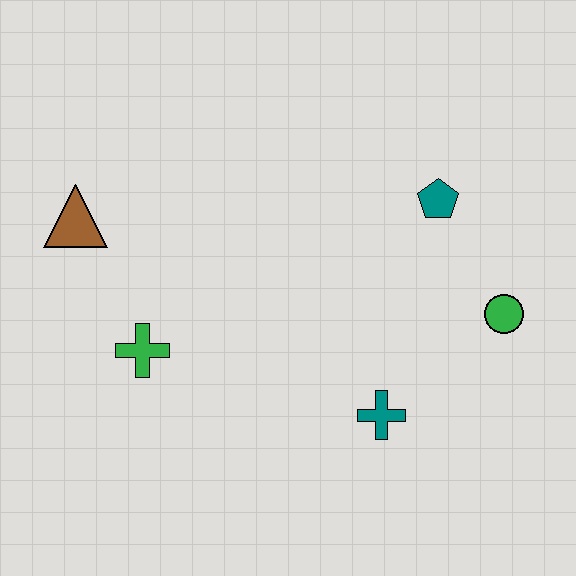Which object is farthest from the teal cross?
The brown triangle is farthest from the teal cross.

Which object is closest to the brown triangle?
The green cross is closest to the brown triangle.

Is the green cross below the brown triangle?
Yes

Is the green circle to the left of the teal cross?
No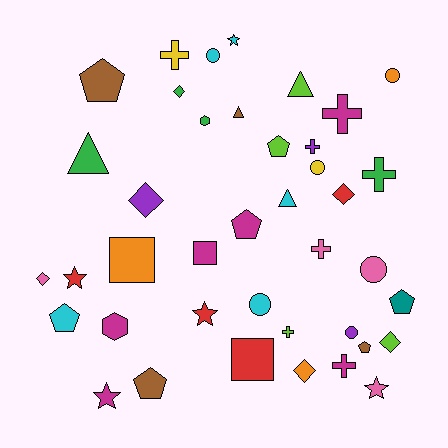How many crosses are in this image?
There are 7 crosses.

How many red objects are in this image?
There are 4 red objects.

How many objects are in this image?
There are 40 objects.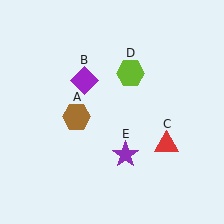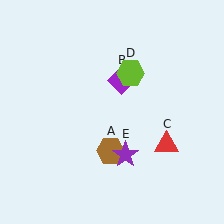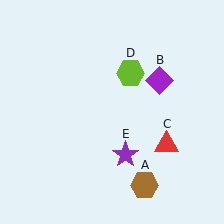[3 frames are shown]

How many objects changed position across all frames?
2 objects changed position: brown hexagon (object A), purple diamond (object B).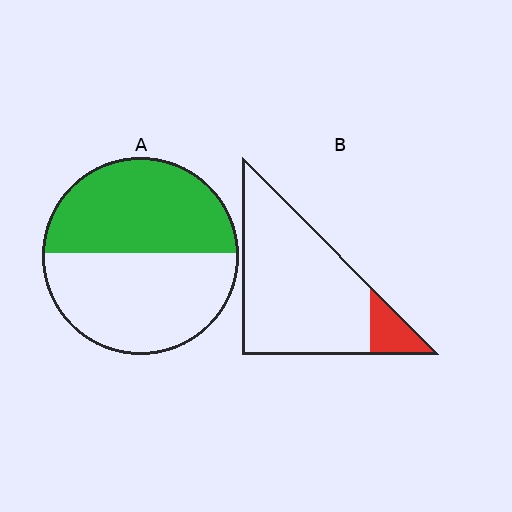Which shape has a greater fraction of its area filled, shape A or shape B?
Shape A.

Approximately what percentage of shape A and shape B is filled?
A is approximately 50% and B is approximately 10%.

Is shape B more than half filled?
No.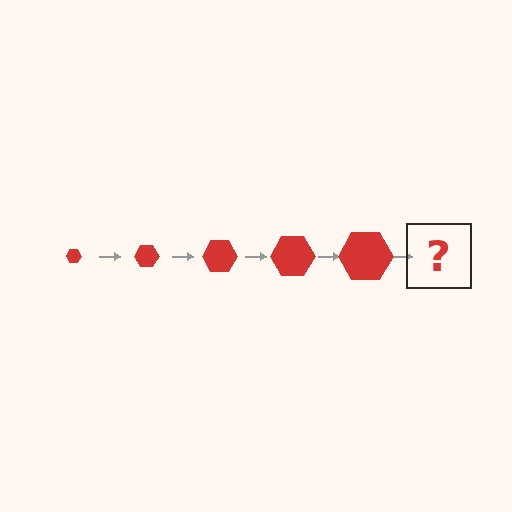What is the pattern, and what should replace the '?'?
The pattern is that the hexagon gets progressively larger each step. The '?' should be a red hexagon, larger than the previous one.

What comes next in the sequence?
The next element should be a red hexagon, larger than the previous one.